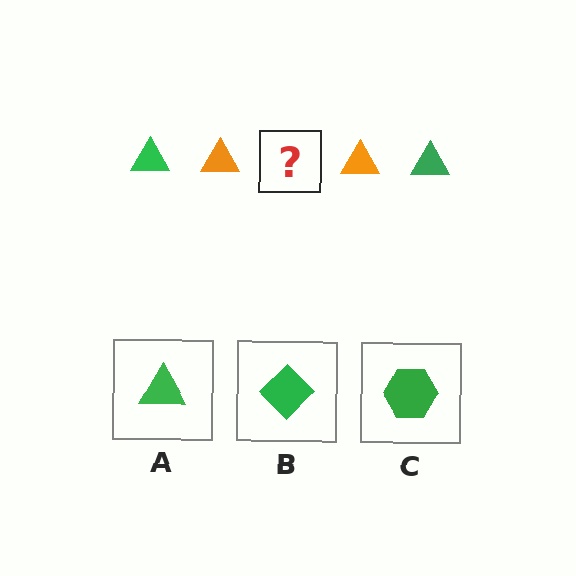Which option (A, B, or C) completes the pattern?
A.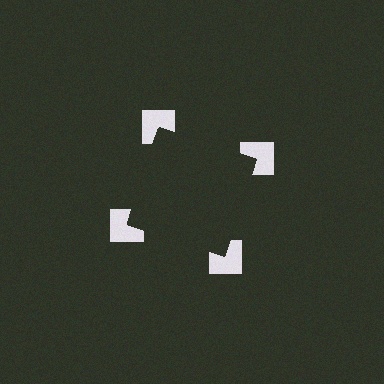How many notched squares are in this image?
There are 4 — one at each vertex of the illusory square.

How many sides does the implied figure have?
4 sides.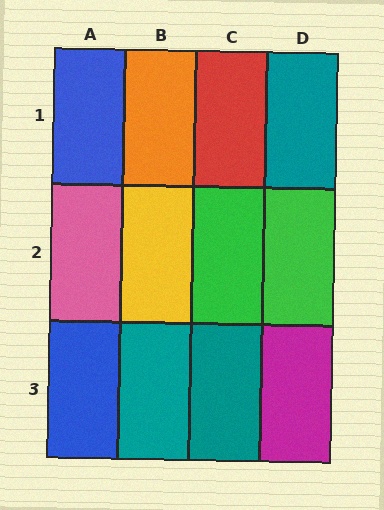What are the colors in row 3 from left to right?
Blue, teal, teal, magenta.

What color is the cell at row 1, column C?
Red.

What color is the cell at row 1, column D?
Teal.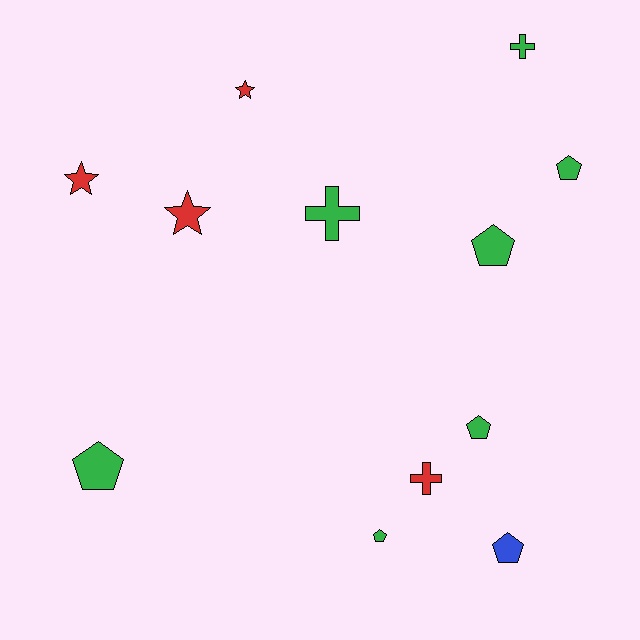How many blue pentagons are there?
There is 1 blue pentagon.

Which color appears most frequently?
Green, with 7 objects.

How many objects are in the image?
There are 12 objects.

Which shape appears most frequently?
Pentagon, with 6 objects.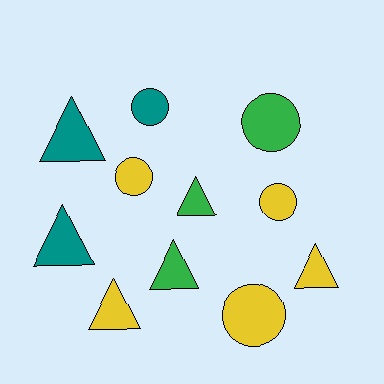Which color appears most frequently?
Yellow, with 5 objects.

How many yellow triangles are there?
There are 2 yellow triangles.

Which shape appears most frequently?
Triangle, with 6 objects.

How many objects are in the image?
There are 11 objects.